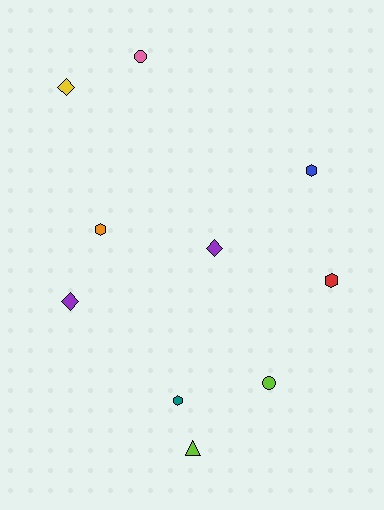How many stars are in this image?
There are no stars.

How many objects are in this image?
There are 10 objects.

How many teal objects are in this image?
There is 1 teal object.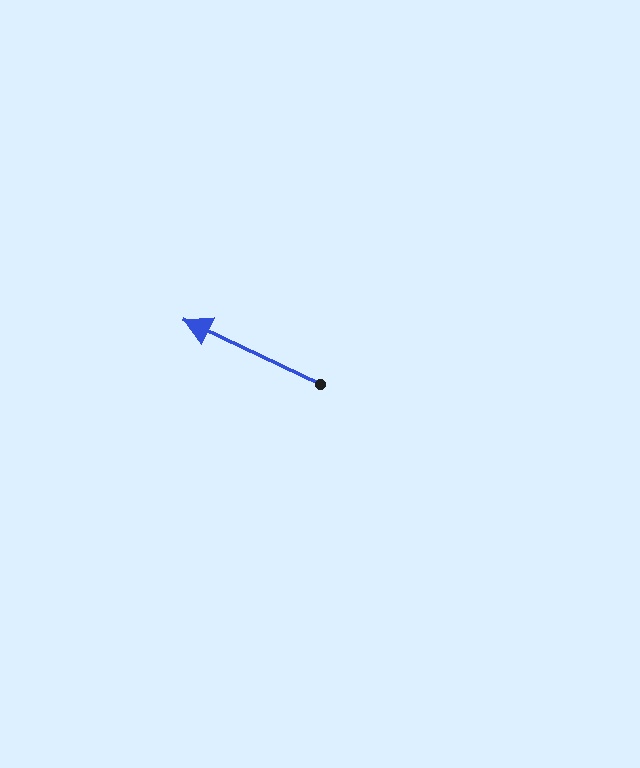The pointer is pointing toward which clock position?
Roughly 10 o'clock.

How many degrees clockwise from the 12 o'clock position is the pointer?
Approximately 295 degrees.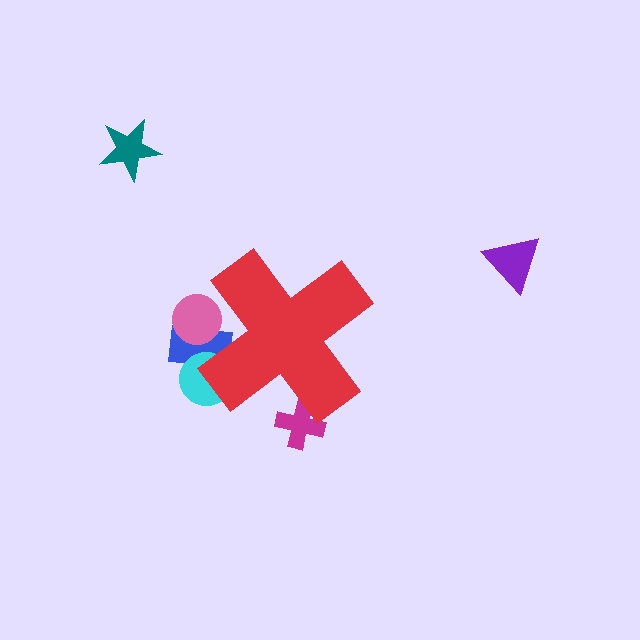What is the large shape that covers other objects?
A red cross.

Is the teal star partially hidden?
No, the teal star is fully visible.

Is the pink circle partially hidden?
Yes, the pink circle is partially hidden behind the red cross.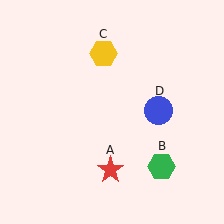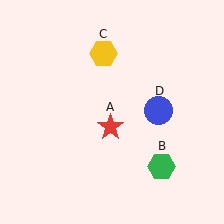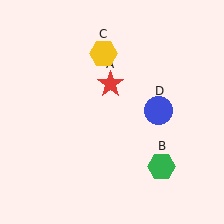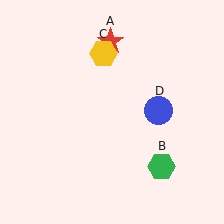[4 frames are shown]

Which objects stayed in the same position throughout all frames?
Green hexagon (object B) and yellow hexagon (object C) and blue circle (object D) remained stationary.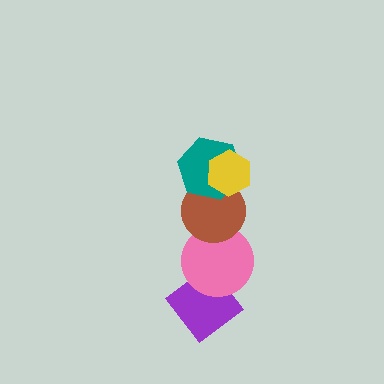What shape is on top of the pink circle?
The brown circle is on top of the pink circle.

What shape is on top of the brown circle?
The teal hexagon is on top of the brown circle.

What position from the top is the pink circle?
The pink circle is 4th from the top.